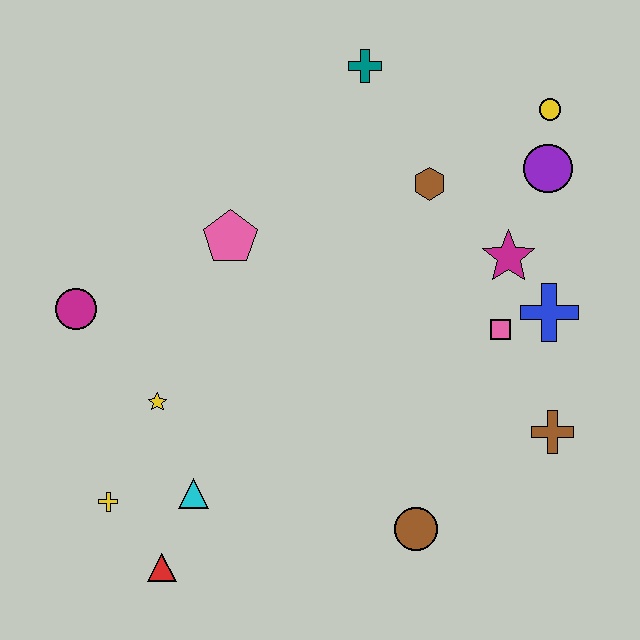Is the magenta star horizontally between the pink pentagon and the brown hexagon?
No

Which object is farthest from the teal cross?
The red triangle is farthest from the teal cross.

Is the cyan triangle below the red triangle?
No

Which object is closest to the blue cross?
The pink square is closest to the blue cross.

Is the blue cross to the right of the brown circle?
Yes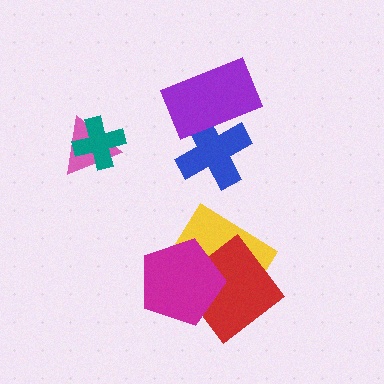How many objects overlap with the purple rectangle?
1 object overlaps with the purple rectangle.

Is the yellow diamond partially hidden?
Yes, it is partially covered by another shape.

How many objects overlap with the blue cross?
1 object overlaps with the blue cross.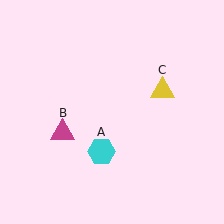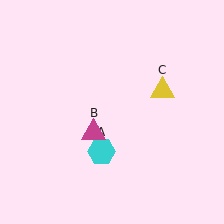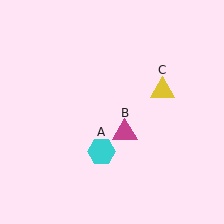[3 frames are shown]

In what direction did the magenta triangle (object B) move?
The magenta triangle (object B) moved right.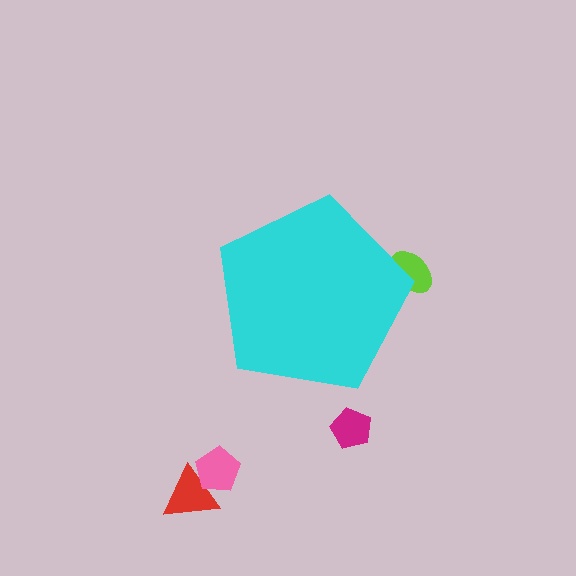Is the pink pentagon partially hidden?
No, the pink pentagon is fully visible.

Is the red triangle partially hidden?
No, the red triangle is fully visible.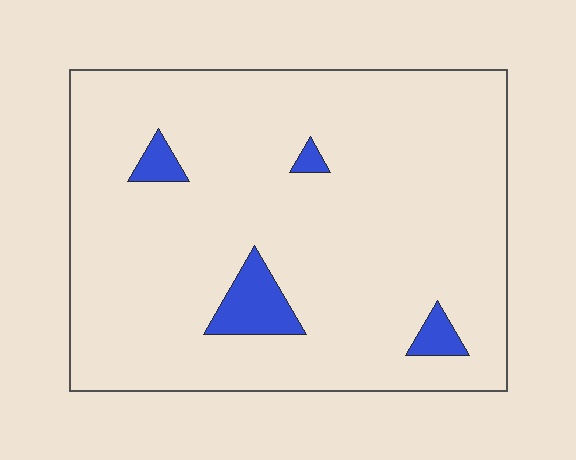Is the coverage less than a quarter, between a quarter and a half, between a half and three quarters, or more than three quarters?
Less than a quarter.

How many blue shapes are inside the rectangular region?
4.